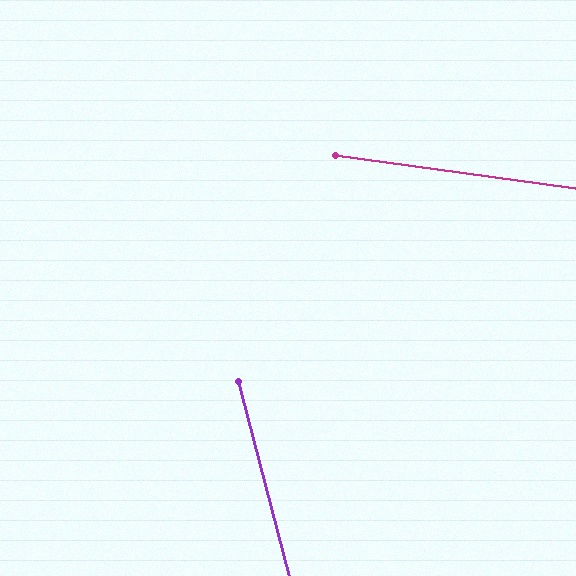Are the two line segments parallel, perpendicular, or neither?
Neither parallel nor perpendicular — they differ by about 68°.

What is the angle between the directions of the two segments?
Approximately 68 degrees.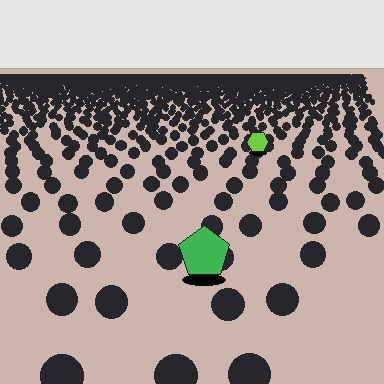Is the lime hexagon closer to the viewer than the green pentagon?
No. The green pentagon is closer — you can tell from the texture gradient: the ground texture is coarser near it.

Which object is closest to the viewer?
The green pentagon is closest. The texture marks near it are larger and more spread out.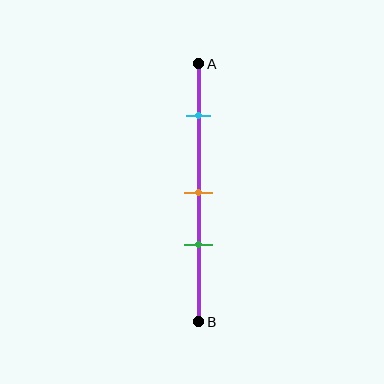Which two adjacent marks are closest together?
The orange and green marks are the closest adjacent pair.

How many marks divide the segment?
There are 3 marks dividing the segment.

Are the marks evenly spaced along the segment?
No, the marks are not evenly spaced.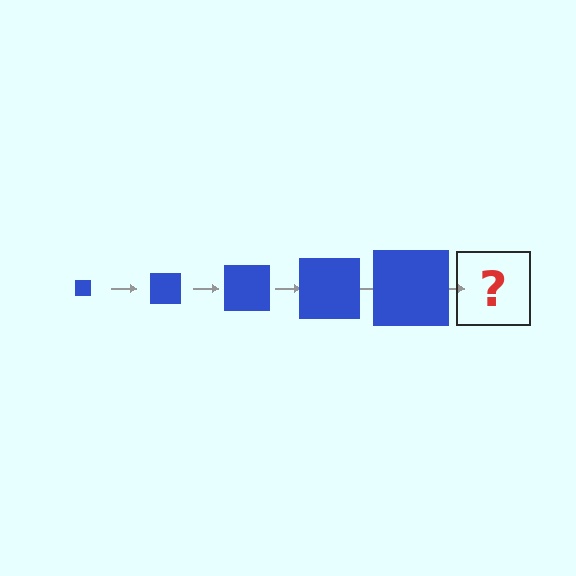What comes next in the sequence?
The next element should be a blue square, larger than the previous one.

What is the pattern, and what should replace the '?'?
The pattern is that the square gets progressively larger each step. The '?' should be a blue square, larger than the previous one.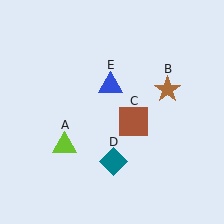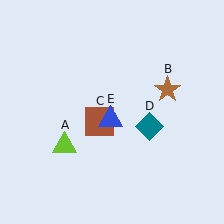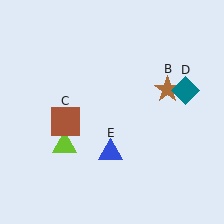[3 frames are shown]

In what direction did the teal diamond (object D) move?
The teal diamond (object D) moved up and to the right.